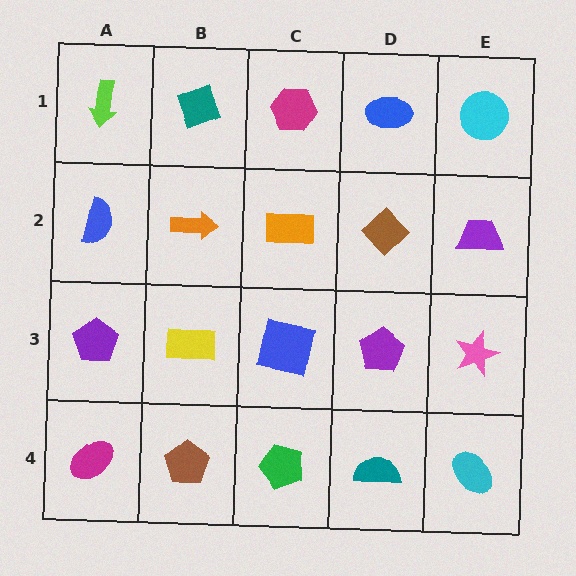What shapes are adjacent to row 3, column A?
A blue semicircle (row 2, column A), a magenta ellipse (row 4, column A), a yellow rectangle (row 3, column B).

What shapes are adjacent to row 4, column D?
A purple pentagon (row 3, column D), a green pentagon (row 4, column C), a cyan ellipse (row 4, column E).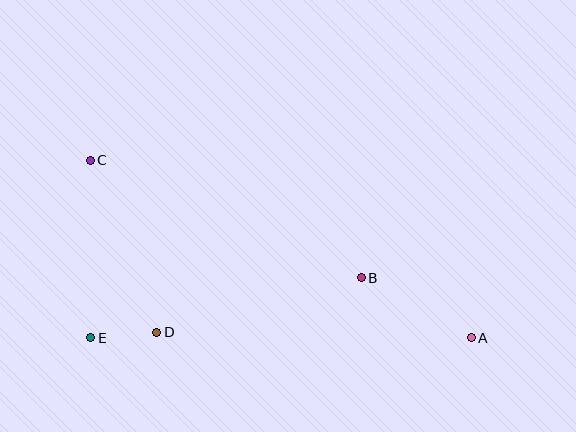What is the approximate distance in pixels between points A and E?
The distance between A and E is approximately 381 pixels.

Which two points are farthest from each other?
Points A and C are farthest from each other.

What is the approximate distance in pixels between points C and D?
The distance between C and D is approximately 184 pixels.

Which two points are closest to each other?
Points D and E are closest to each other.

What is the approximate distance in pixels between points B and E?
The distance between B and E is approximately 277 pixels.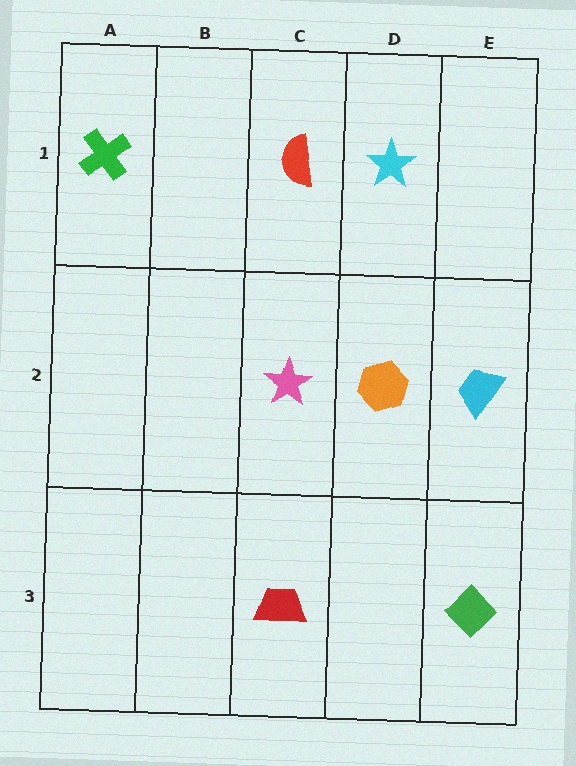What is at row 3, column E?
A green diamond.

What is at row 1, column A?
A green cross.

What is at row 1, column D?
A cyan star.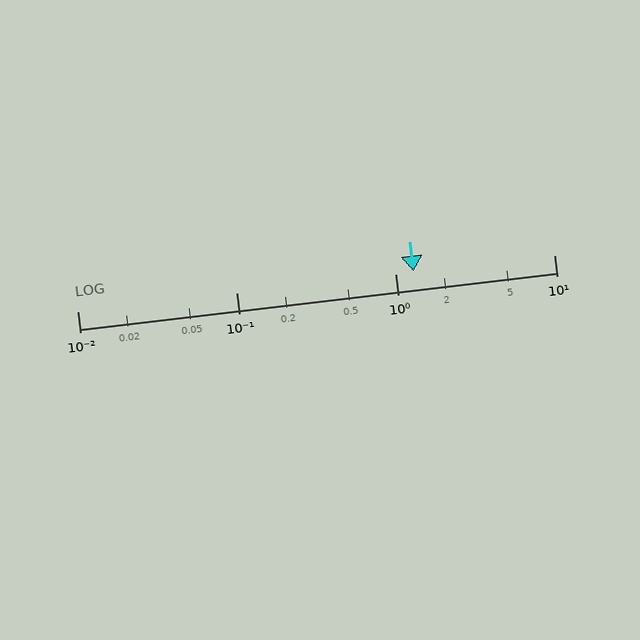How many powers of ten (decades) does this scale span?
The scale spans 3 decades, from 0.01 to 10.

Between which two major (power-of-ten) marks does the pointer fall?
The pointer is between 1 and 10.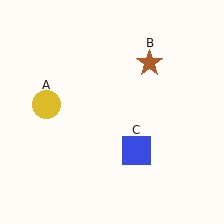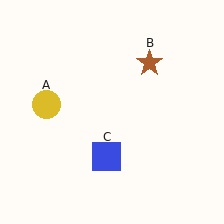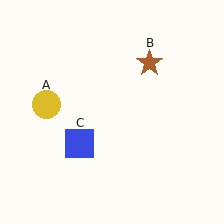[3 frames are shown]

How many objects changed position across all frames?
1 object changed position: blue square (object C).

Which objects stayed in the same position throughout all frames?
Yellow circle (object A) and brown star (object B) remained stationary.